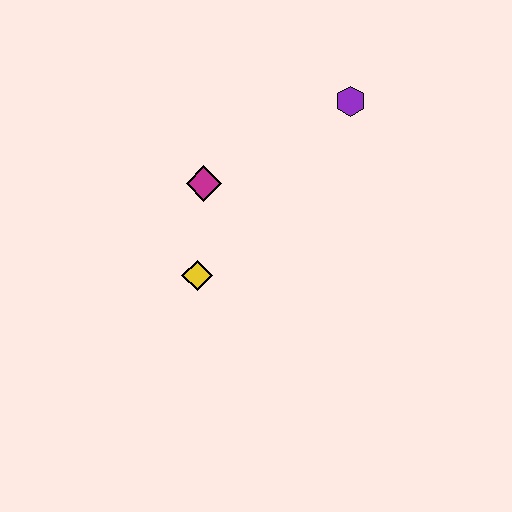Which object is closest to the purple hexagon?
The magenta diamond is closest to the purple hexagon.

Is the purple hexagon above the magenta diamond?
Yes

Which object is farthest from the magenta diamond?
The purple hexagon is farthest from the magenta diamond.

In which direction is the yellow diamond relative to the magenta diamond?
The yellow diamond is below the magenta diamond.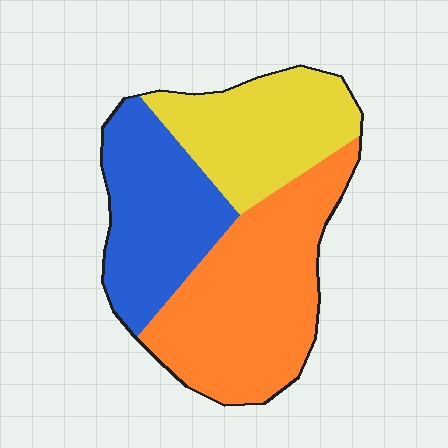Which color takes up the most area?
Orange, at roughly 45%.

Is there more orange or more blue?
Orange.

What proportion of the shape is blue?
Blue covers roughly 30% of the shape.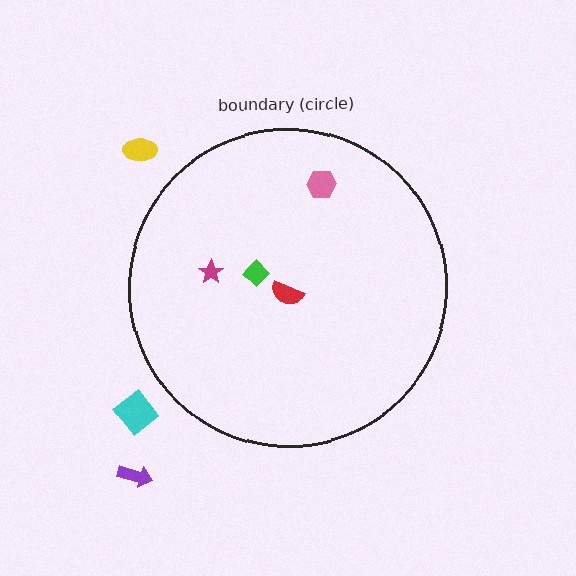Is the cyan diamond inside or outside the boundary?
Outside.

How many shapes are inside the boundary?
4 inside, 3 outside.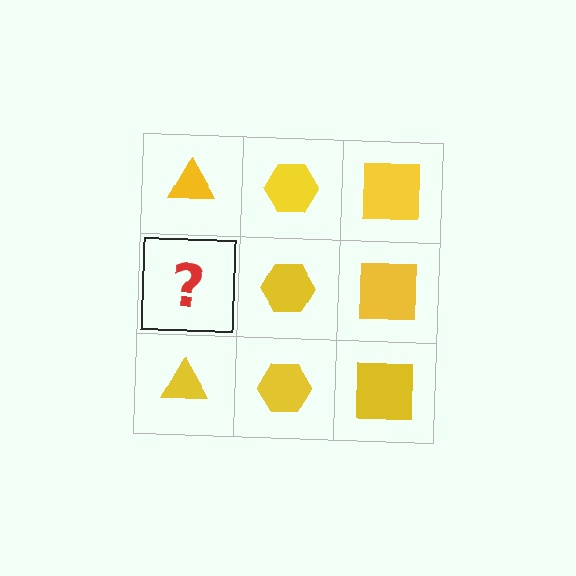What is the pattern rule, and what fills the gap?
The rule is that each column has a consistent shape. The gap should be filled with a yellow triangle.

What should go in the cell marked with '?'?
The missing cell should contain a yellow triangle.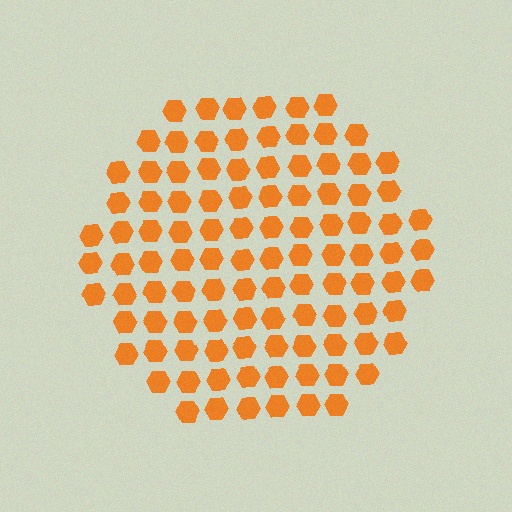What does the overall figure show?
The overall figure shows a circle.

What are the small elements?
The small elements are hexagons.